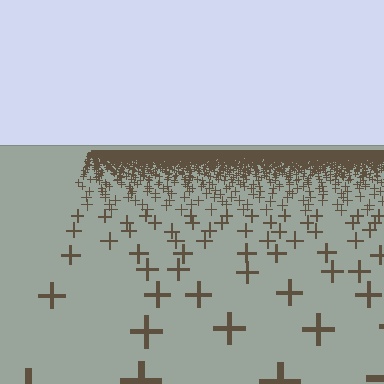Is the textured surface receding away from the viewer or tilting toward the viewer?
The surface is receding away from the viewer. Texture elements get smaller and denser toward the top.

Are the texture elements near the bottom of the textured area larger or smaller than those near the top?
Larger. Near the bottom, elements are closer to the viewer and appear at a bigger on-screen size.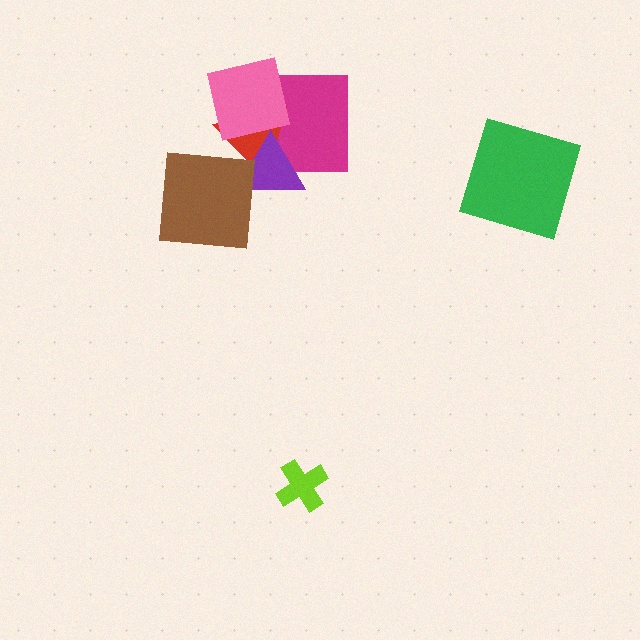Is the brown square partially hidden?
No, no other shape covers it.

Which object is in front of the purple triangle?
The brown square is in front of the purple triangle.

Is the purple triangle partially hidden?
Yes, it is partially covered by another shape.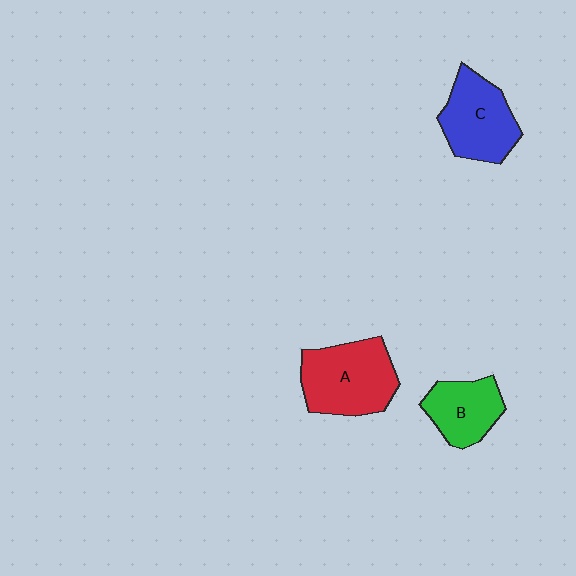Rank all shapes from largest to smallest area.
From largest to smallest: A (red), C (blue), B (green).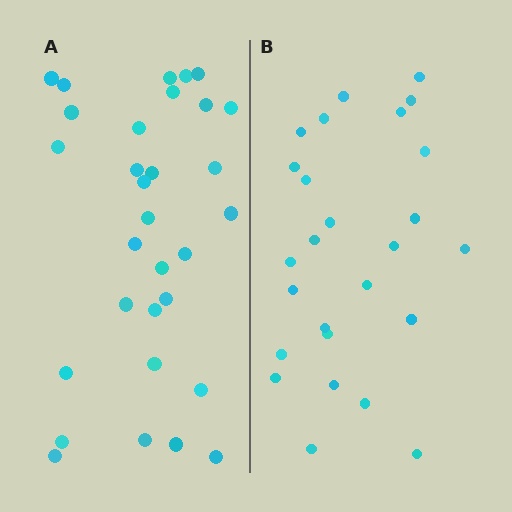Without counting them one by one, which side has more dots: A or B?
Region A (the left region) has more dots.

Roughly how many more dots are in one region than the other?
Region A has about 5 more dots than region B.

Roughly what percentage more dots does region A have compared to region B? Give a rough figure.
About 20% more.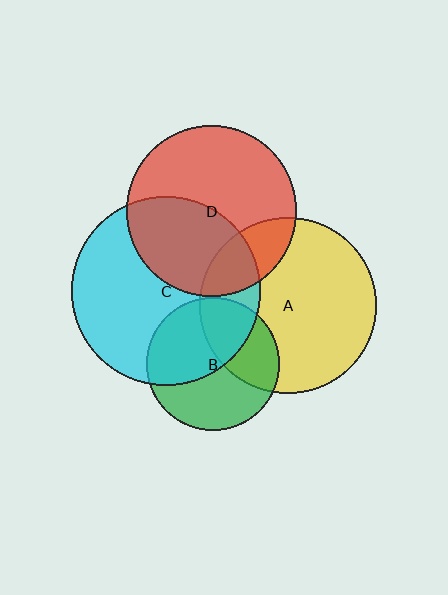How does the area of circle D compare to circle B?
Approximately 1.6 times.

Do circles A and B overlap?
Yes.